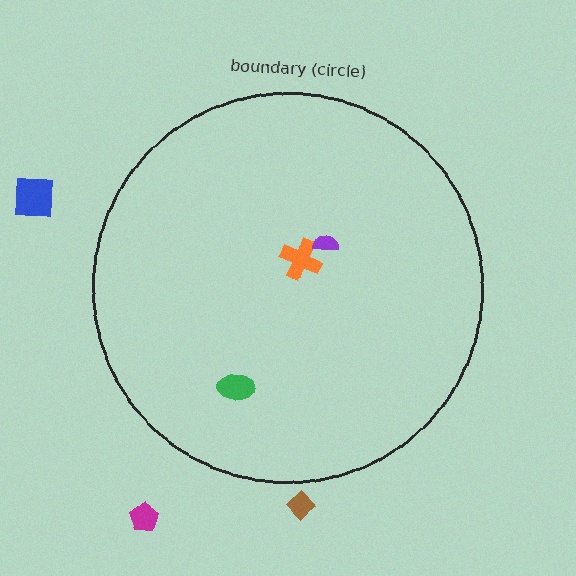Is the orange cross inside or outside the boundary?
Inside.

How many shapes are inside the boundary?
3 inside, 3 outside.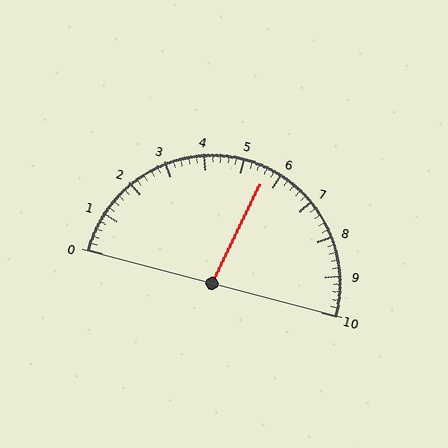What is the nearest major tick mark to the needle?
The nearest major tick mark is 6.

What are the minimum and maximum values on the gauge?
The gauge ranges from 0 to 10.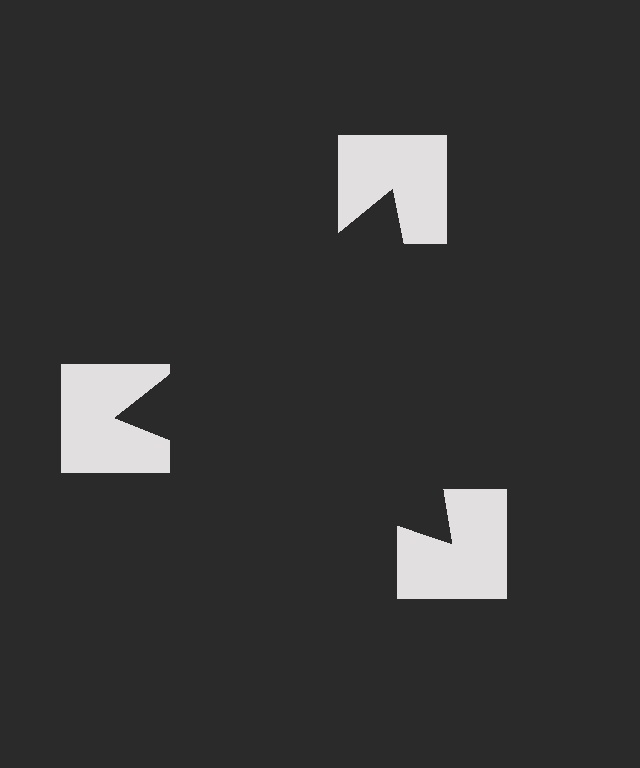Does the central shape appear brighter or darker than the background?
It typically appears slightly darker than the background, even though no actual brightness change is drawn.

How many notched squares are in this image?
There are 3 — one at each vertex of the illusory triangle.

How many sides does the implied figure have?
3 sides.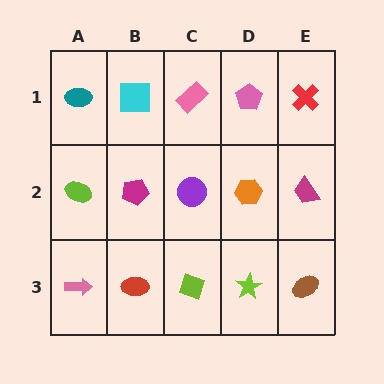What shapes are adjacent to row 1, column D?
An orange hexagon (row 2, column D), a pink rectangle (row 1, column C), a red cross (row 1, column E).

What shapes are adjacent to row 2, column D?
A pink pentagon (row 1, column D), a lime star (row 3, column D), a purple circle (row 2, column C), a magenta trapezoid (row 2, column E).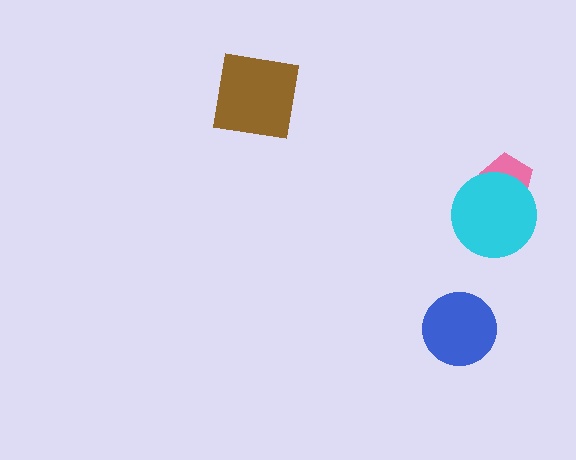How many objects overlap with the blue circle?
0 objects overlap with the blue circle.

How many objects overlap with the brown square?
0 objects overlap with the brown square.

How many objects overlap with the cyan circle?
1 object overlaps with the cyan circle.